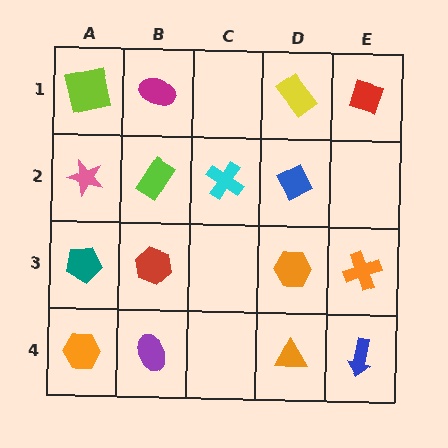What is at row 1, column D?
A yellow rectangle.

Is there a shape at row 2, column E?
No, that cell is empty.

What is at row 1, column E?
A red diamond.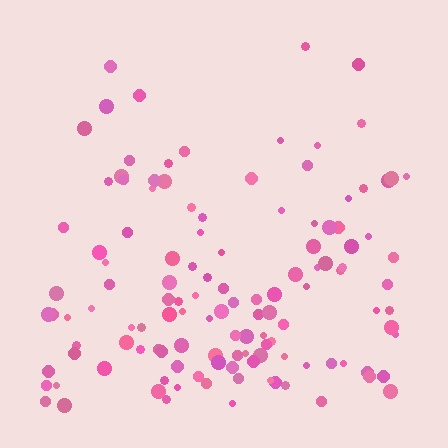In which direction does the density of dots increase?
From top to bottom, with the bottom side densest.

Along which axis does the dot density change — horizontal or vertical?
Vertical.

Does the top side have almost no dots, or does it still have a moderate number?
Still a moderate number, just noticeably fewer than the bottom.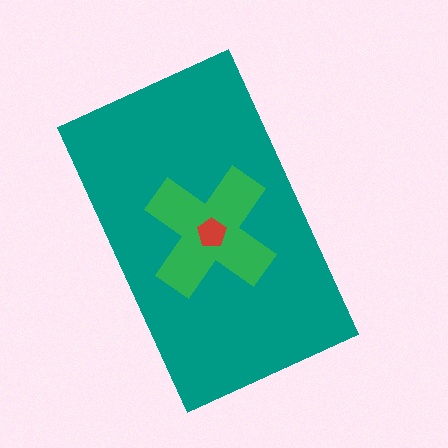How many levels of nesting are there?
3.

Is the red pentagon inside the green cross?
Yes.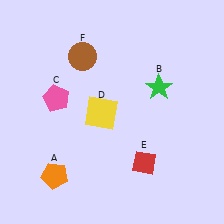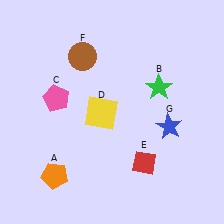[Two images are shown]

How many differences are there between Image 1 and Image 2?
There is 1 difference between the two images.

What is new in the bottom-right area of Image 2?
A blue star (G) was added in the bottom-right area of Image 2.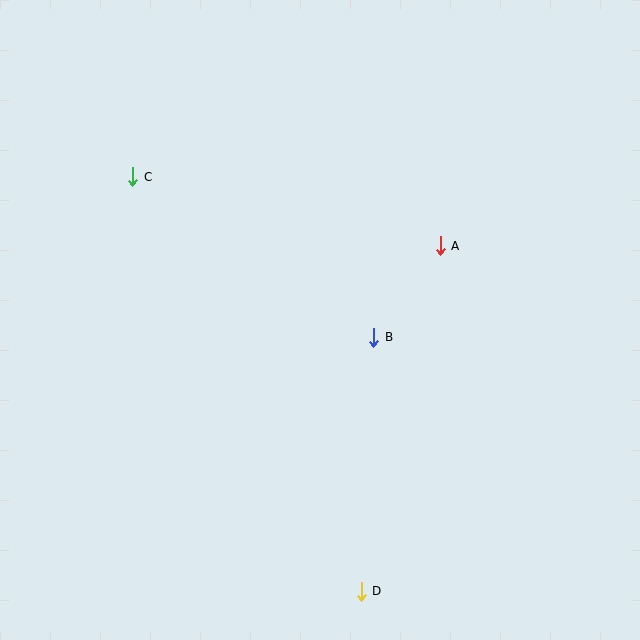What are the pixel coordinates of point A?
Point A is at (440, 246).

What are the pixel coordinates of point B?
Point B is at (374, 337).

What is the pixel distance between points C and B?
The distance between C and B is 290 pixels.